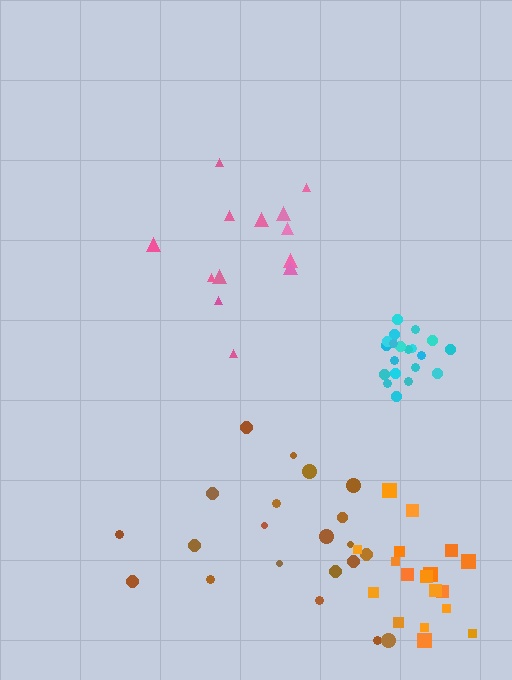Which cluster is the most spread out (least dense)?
Brown.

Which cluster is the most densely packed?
Cyan.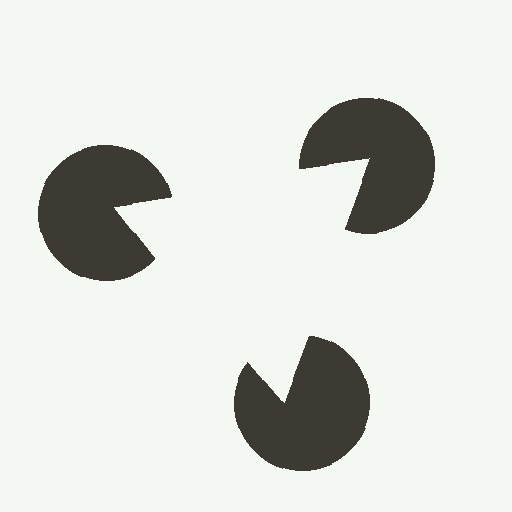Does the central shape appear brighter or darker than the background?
It typically appears slightly brighter than the background, even though no actual brightness change is drawn.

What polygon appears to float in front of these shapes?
An illusory triangle — its edges are inferred from the aligned wedge cuts in the pac-man discs, not physically drawn.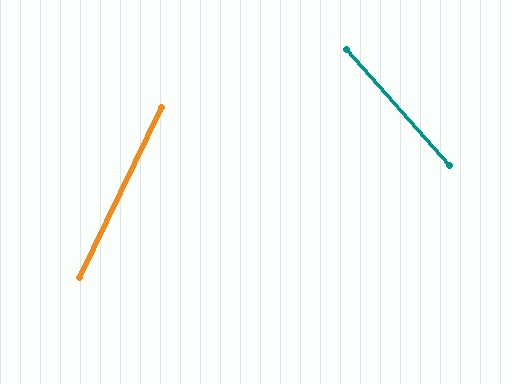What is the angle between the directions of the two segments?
Approximately 68 degrees.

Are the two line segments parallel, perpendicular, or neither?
Neither parallel nor perpendicular — they differ by about 68°.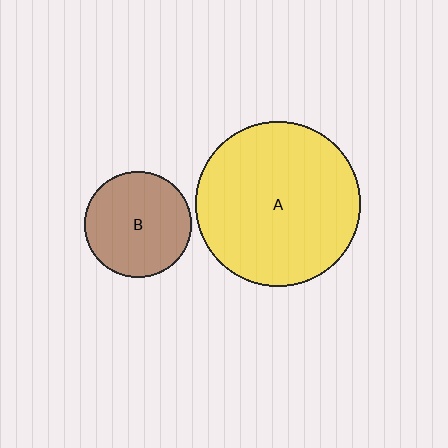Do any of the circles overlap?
No, none of the circles overlap.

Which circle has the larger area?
Circle A (yellow).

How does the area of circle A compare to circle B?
Approximately 2.4 times.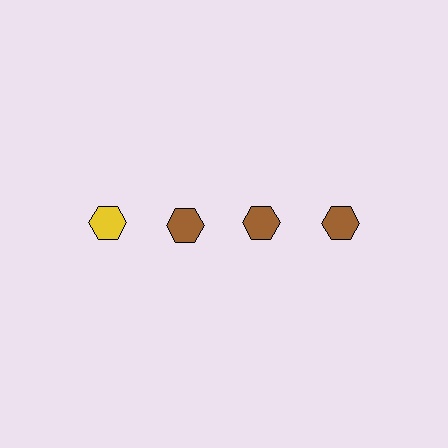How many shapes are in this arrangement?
There are 4 shapes arranged in a grid pattern.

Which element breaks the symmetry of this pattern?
The yellow hexagon in the top row, leftmost column breaks the symmetry. All other shapes are brown hexagons.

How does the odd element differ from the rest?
It has a different color: yellow instead of brown.